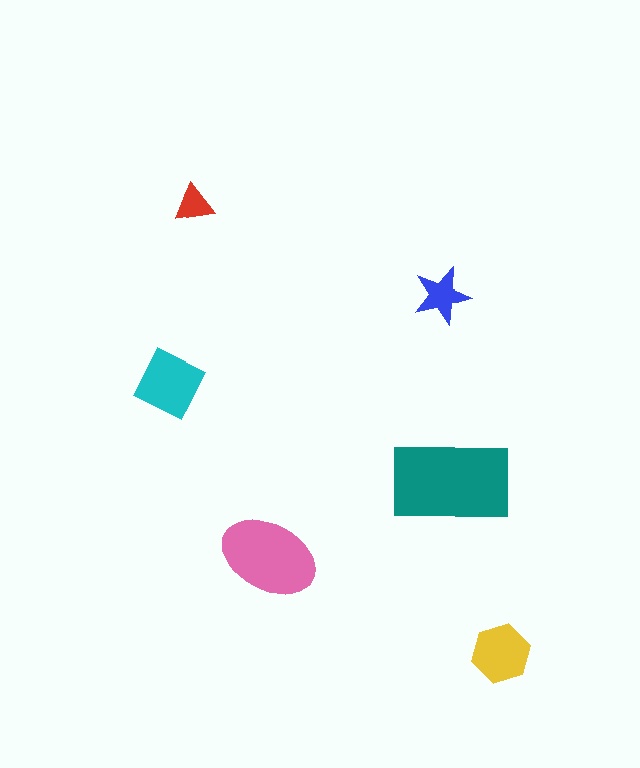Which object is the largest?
The teal rectangle.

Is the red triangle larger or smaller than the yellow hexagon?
Smaller.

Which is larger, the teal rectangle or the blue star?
The teal rectangle.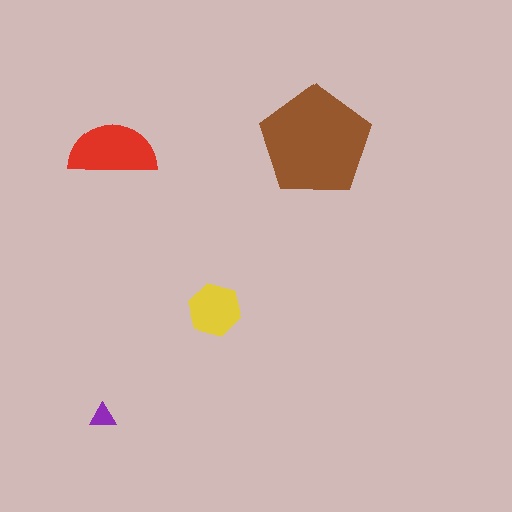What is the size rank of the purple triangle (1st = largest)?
4th.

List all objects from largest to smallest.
The brown pentagon, the red semicircle, the yellow hexagon, the purple triangle.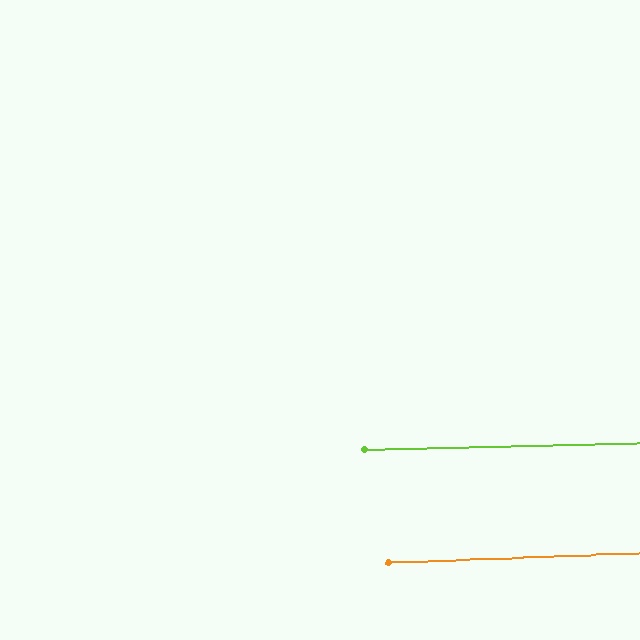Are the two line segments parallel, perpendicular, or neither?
Parallel — their directions differ by only 1.0°.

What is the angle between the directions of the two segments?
Approximately 1 degree.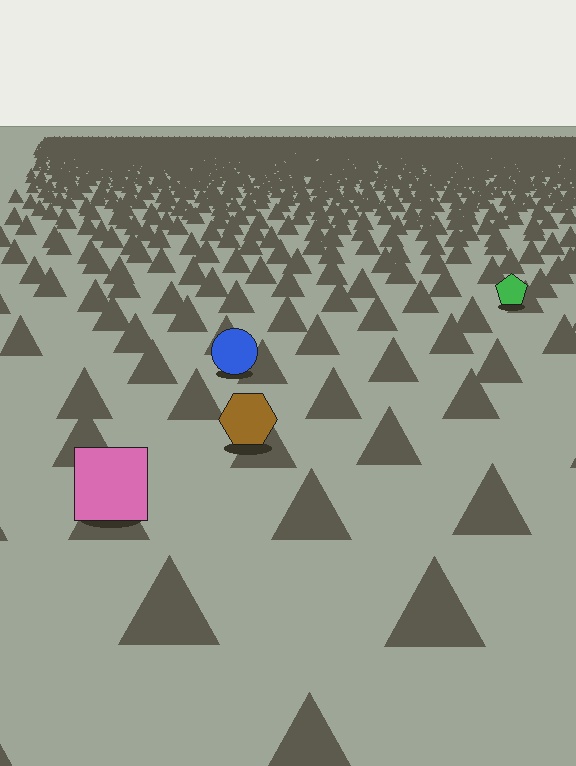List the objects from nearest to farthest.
From nearest to farthest: the pink square, the brown hexagon, the blue circle, the green pentagon.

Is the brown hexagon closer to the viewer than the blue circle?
Yes. The brown hexagon is closer — you can tell from the texture gradient: the ground texture is coarser near it.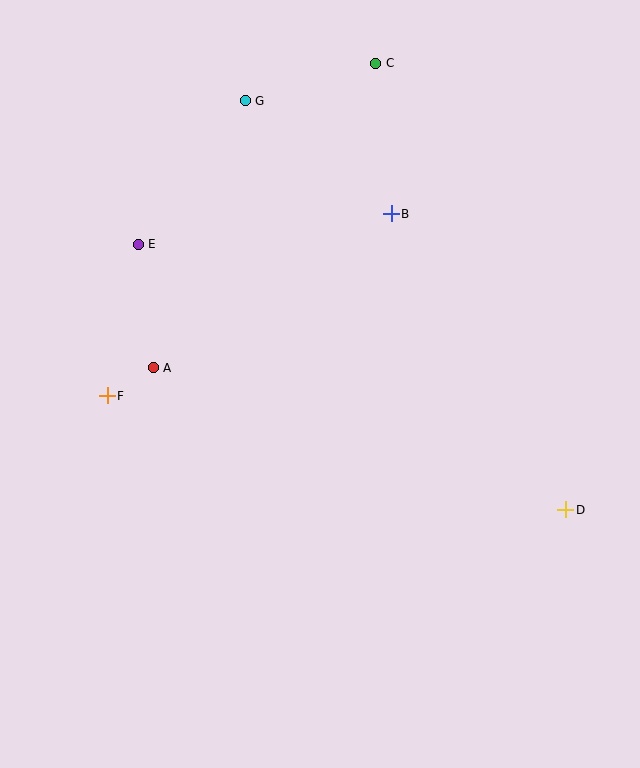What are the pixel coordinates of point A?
Point A is at (153, 368).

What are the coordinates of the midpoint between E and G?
The midpoint between E and G is at (192, 173).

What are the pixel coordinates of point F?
Point F is at (107, 396).